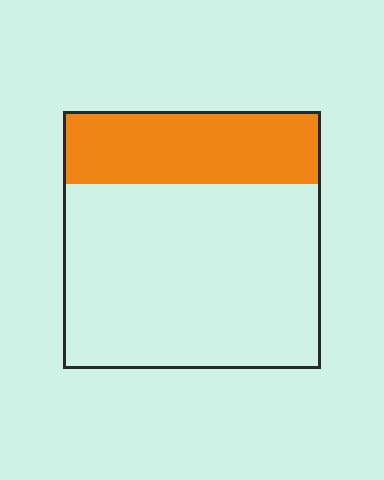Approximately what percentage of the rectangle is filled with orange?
Approximately 30%.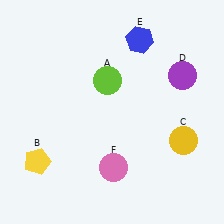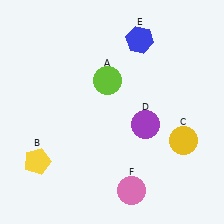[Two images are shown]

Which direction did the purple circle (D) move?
The purple circle (D) moved down.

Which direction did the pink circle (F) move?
The pink circle (F) moved down.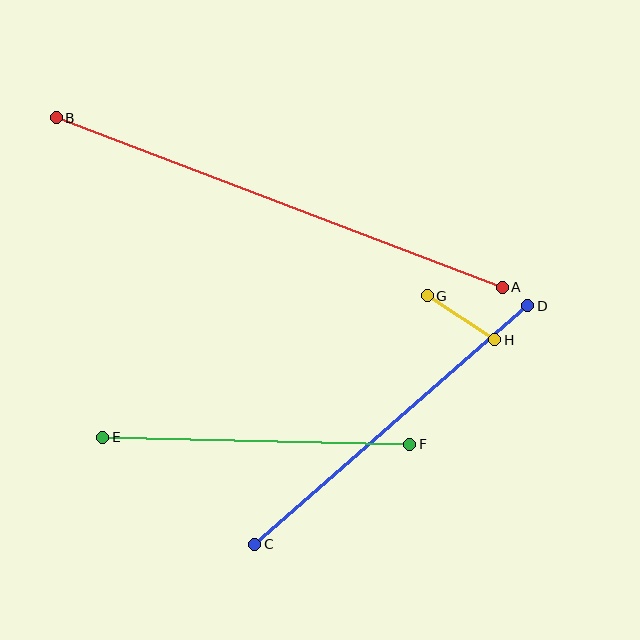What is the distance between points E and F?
The distance is approximately 307 pixels.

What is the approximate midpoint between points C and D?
The midpoint is at approximately (391, 425) pixels.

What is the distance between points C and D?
The distance is approximately 363 pixels.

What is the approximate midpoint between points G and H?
The midpoint is at approximately (461, 318) pixels.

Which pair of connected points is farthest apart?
Points A and B are farthest apart.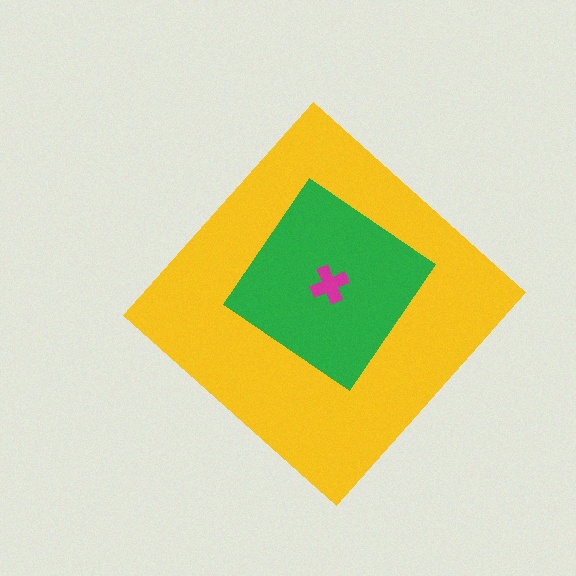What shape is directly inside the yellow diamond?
The green diamond.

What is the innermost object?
The magenta cross.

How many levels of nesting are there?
3.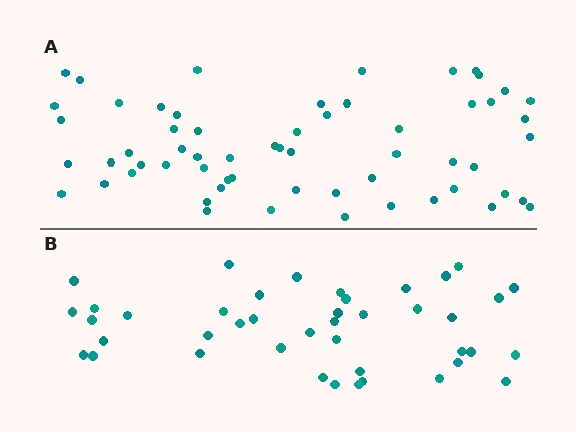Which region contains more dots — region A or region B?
Region A (the top region) has more dots.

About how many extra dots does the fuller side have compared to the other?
Region A has approximately 20 more dots than region B.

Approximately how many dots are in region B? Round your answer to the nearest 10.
About 40 dots. (The exact count is 42, which rounds to 40.)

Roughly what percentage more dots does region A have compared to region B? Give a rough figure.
About 45% more.